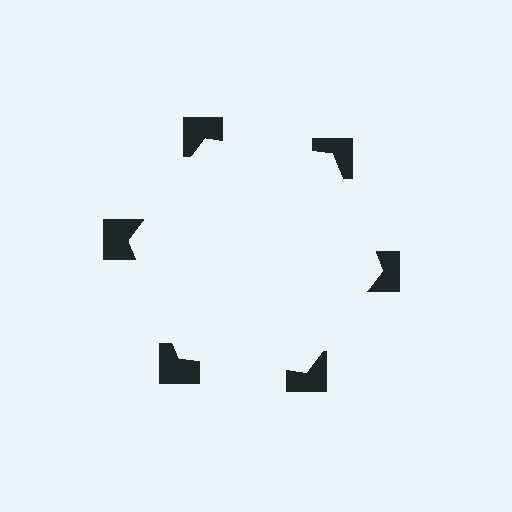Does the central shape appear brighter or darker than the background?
It typically appears slightly brighter than the background, even though no actual brightness change is drawn.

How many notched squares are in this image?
There are 6 — one at each vertex of the illusory hexagon.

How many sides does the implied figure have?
6 sides.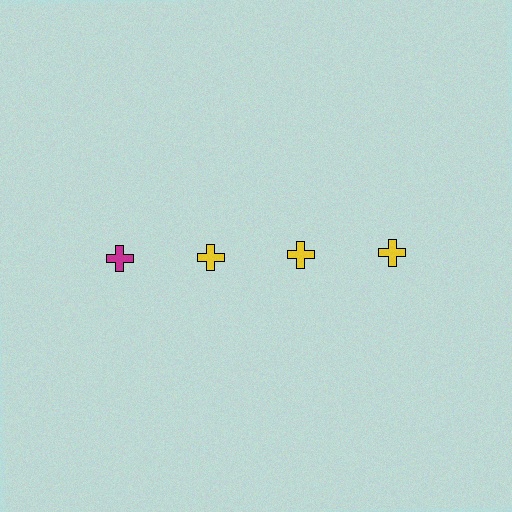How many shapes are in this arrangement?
There are 4 shapes arranged in a grid pattern.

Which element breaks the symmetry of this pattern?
The magenta cross in the top row, leftmost column breaks the symmetry. All other shapes are yellow crosses.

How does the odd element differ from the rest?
It has a different color: magenta instead of yellow.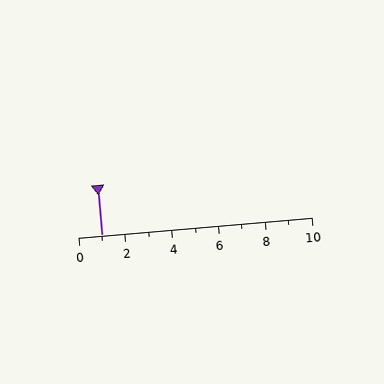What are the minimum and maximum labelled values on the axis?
The axis runs from 0 to 10.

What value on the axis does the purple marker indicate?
The marker indicates approximately 1.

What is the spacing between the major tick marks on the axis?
The major ticks are spaced 2 apart.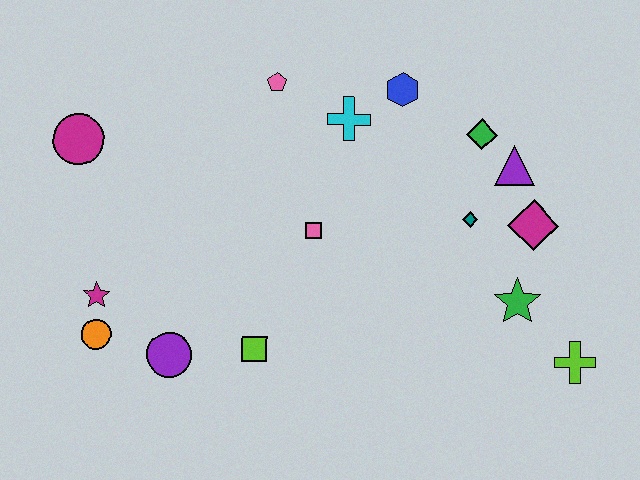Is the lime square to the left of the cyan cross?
Yes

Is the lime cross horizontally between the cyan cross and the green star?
No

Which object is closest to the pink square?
The cyan cross is closest to the pink square.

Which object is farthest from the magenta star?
The lime cross is farthest from the magenta star.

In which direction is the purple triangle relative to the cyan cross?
The purple triangle is to the right of the cyan cross.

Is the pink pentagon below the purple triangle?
No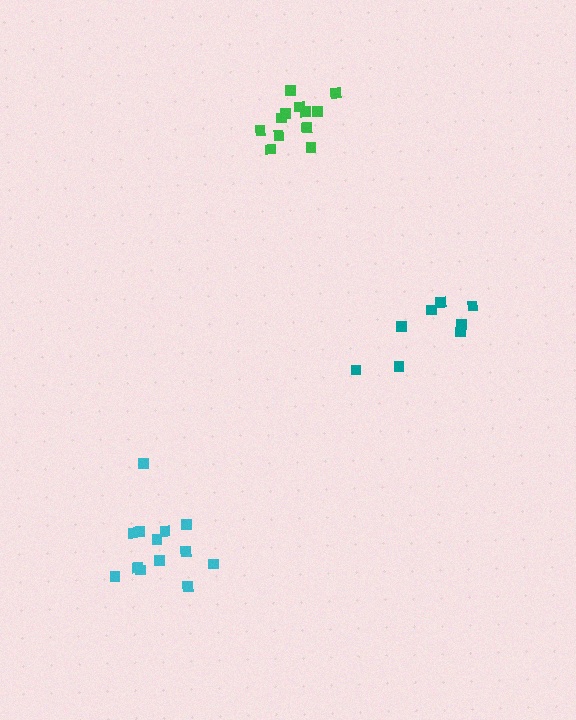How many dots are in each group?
Group 1: 13 dots, Group 2: 12 dots, Group 3: 8 dots (33 total).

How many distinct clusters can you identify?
There are 3 distinct clusters.